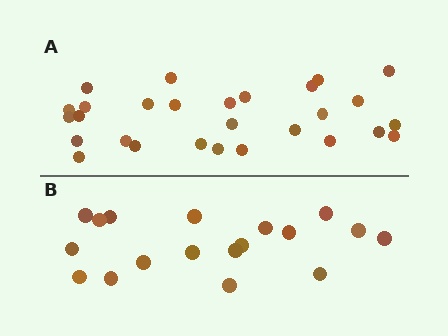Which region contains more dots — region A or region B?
Region A (the top region) has more dots.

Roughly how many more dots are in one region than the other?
Region A has roughly 10 or so more dots than region B.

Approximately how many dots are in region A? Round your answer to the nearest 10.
About 30 dots. (The exact count is 28, which rounds to 30.)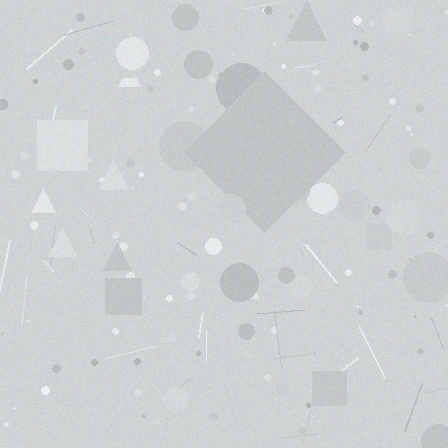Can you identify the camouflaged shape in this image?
The camouflaged shape is a diamond.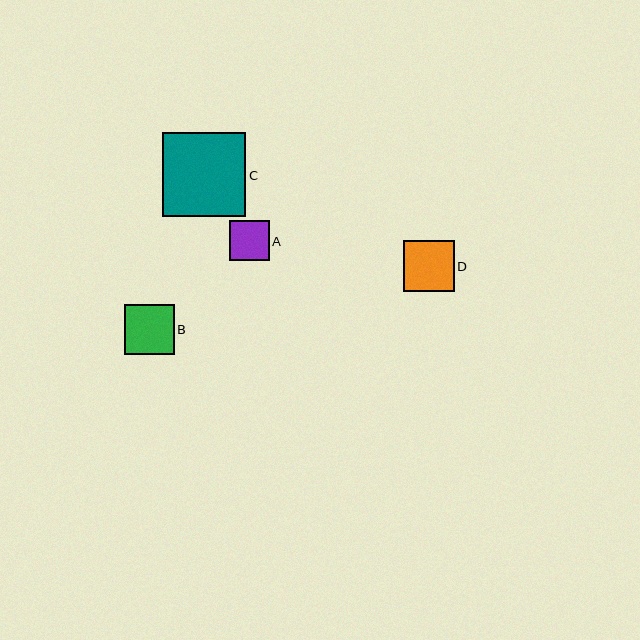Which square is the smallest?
Square A is the smallest with a size of approximately 40 pixels.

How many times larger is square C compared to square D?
Square C is approximately 1.6 times the size of square D.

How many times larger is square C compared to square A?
Square C is approximately 2.1 times the size of square A.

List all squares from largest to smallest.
From largest to smallest: C, D, B, A.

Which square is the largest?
Square C is the largest with a size of approximately 83 pixels.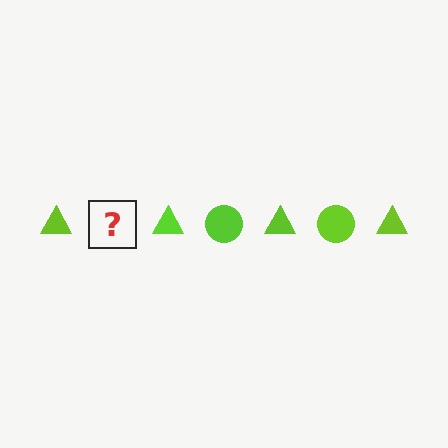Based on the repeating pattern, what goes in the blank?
The blank should be a lime circle.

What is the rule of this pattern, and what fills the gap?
The rule is that the pattern cycles through triangle, circle shapes in lime. The gap should be filled with a lime circle.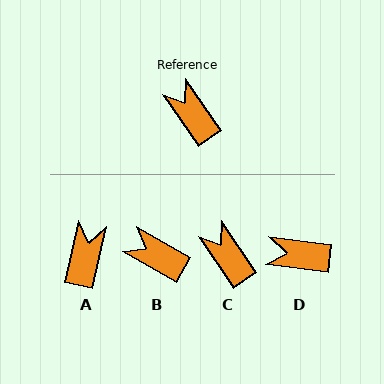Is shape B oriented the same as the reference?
No, it is off by about 26 degrees.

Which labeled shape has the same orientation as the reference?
C.